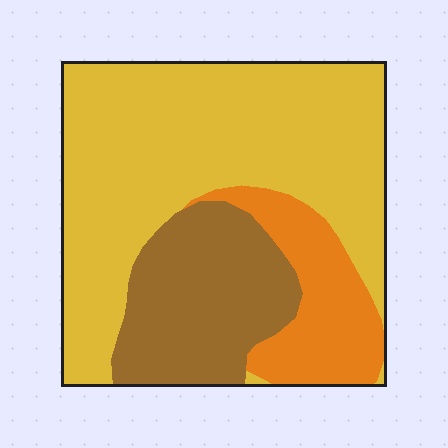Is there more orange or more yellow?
Yellow.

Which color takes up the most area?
Yellow, at roughly 60%.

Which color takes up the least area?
Orange, at roughly 15%.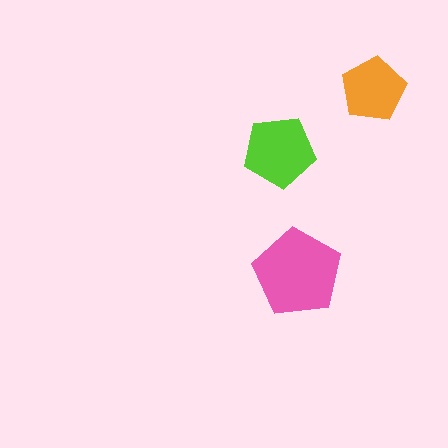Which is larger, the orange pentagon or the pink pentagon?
The pink one.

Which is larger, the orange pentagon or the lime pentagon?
The lime one.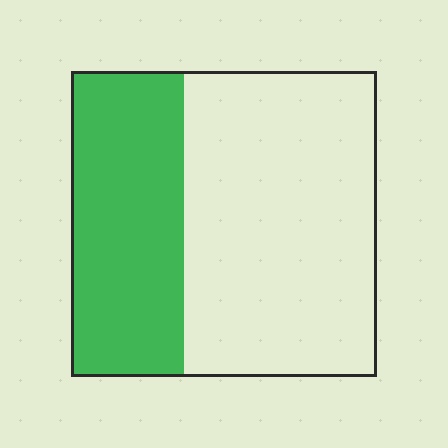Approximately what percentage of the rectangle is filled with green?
Approximately 35%.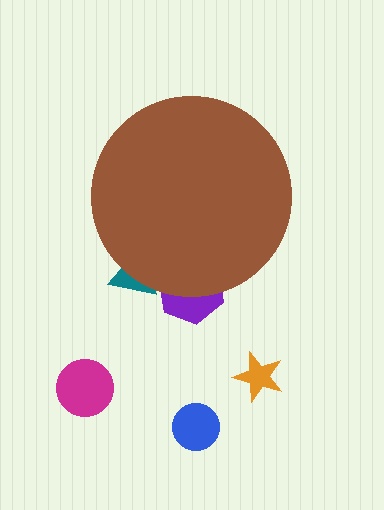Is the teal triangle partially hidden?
Yes, the teal triangle is partially hidden behind the brown circle.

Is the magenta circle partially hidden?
No, the magenta circle is fully visible.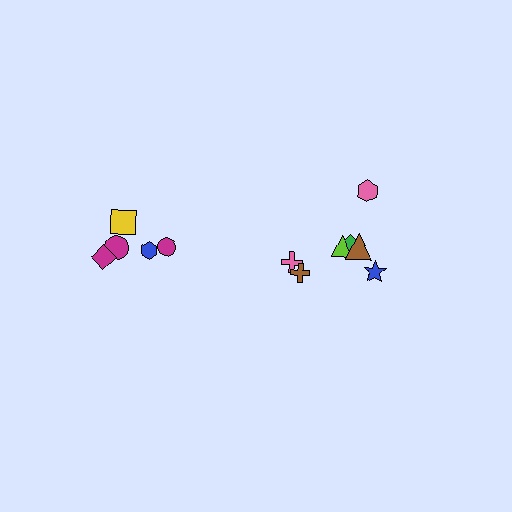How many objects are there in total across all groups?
There are 12 objects.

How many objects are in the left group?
There are 5 objects.